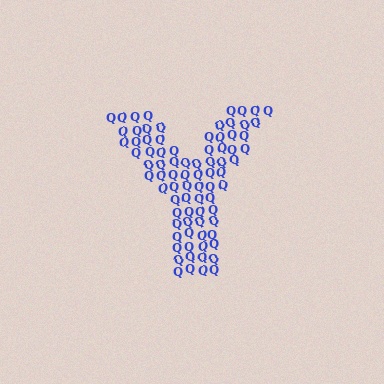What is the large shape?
The large shape is the letter Y.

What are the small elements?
The small elements are letter Q's.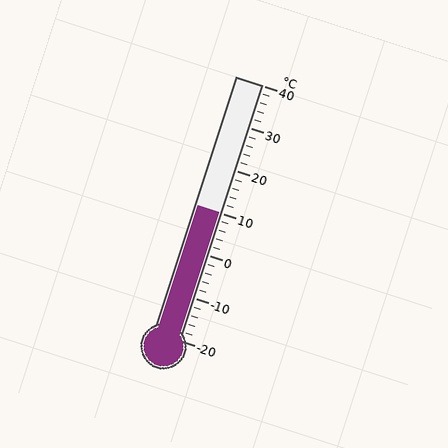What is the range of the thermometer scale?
The thermometer scale ranges from -20°C to 40°C.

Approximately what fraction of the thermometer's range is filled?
The thermometer is filled to approximately 50% of its range.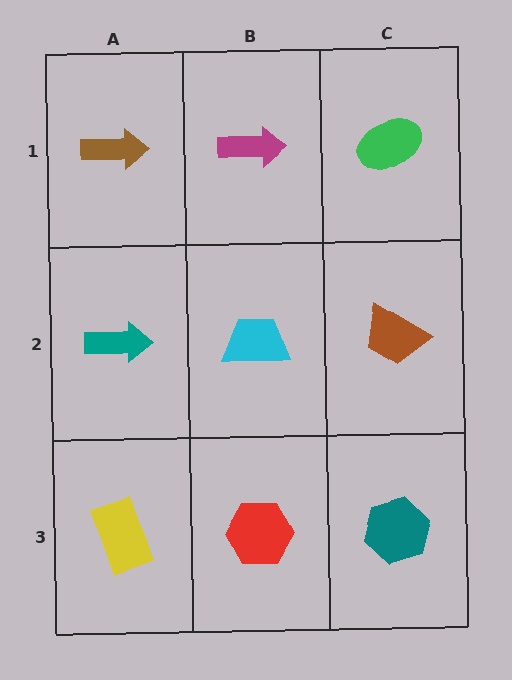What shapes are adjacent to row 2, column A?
A brown arrow (row 1, column A), a yellow rectangle (row 3, column A), a cyan trapezoid (row 2, column B).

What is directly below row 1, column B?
A cyan trapezoid.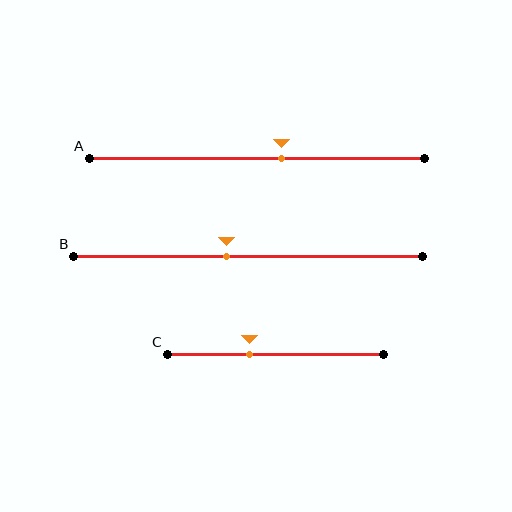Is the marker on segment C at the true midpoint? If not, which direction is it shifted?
No, the marker on segment C is shifted to the left by about 12% of the segment length.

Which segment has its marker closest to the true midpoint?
Segment B has its marker closest to the true midpoint.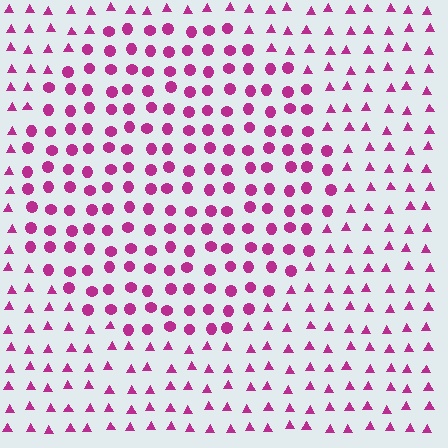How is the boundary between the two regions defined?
The boundary is defined by a change in element shape: circles inside vs. triangles outside. All elements share the same color and spacing.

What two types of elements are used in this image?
The image uses circles inside the circle region and triangles outside it.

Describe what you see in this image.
The image is filled with small magenta elements arranged in a uniform grid. A circle-shaped region contains circles, while the surrounding area contains triangles. The boundary is defined purely by the change in element shape.